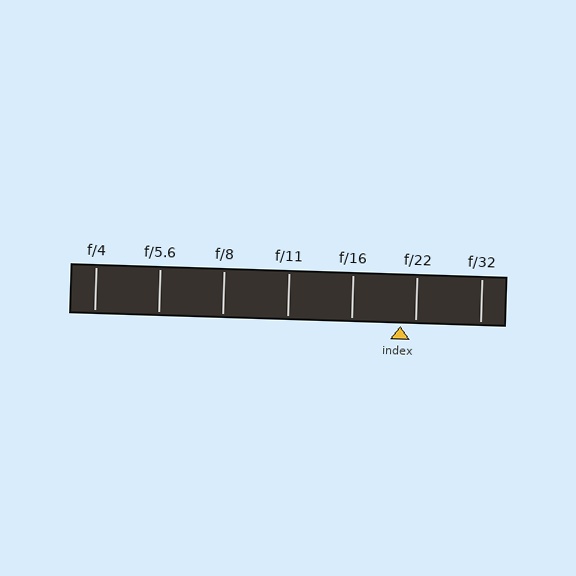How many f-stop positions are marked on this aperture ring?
There are 7 f-stop positions marked.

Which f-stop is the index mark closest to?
The index mark is closest to f/22.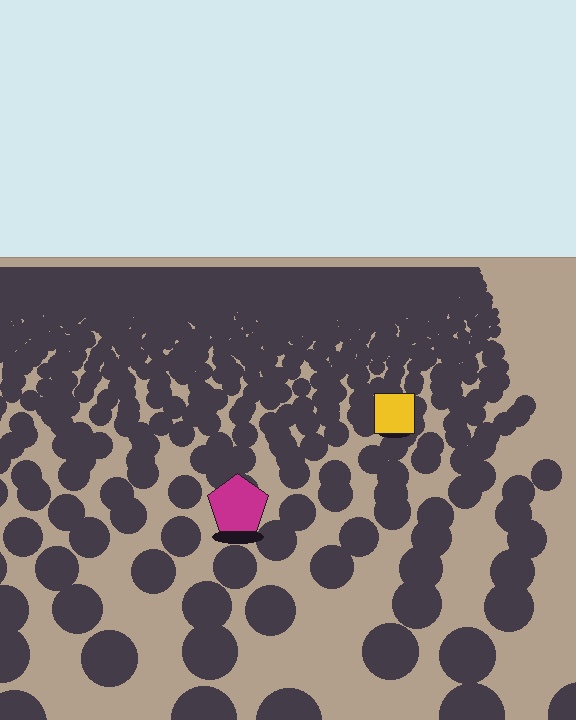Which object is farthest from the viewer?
The yellow square is farthest from the viewer. It appears smaller and the ground texture around it is denser.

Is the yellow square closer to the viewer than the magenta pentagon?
No. The magenta pentagon is closer — you can tell from the texture gradient: the ground texture is coarser near it.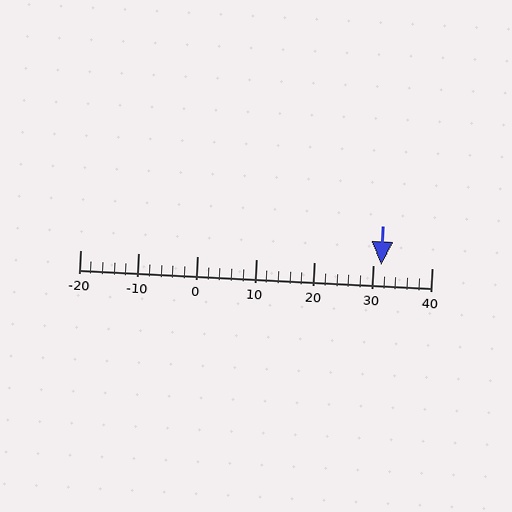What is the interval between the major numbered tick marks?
The major tick marks are spaced 10 units apart.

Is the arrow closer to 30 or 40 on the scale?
The arrow is closer to 30.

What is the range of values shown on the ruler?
The ruler shows values from -20 to 40.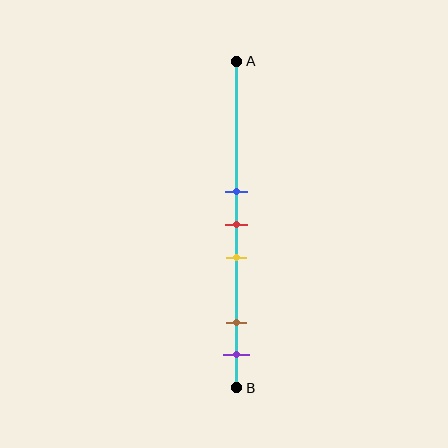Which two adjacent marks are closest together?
The blue and red marks are the closest adjacent pair.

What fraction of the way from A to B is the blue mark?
The blue mark is approximately 40% (0.4) of the way from A to B.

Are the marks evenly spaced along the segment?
No, the marks are not evenly spaced.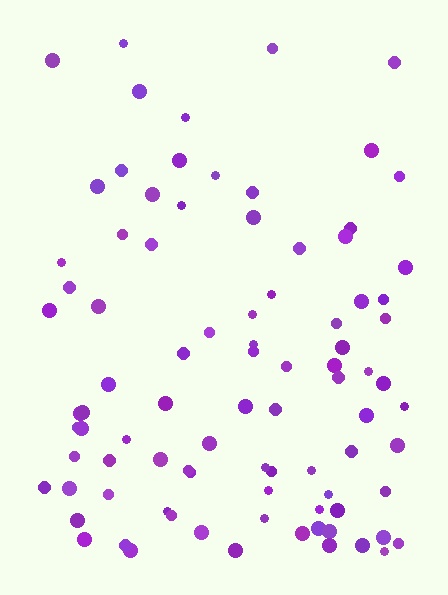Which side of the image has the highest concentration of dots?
The bottom.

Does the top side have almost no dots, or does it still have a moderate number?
Still a moderate number, just noticeably fewer than the bottom.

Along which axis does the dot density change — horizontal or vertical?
Vertical.